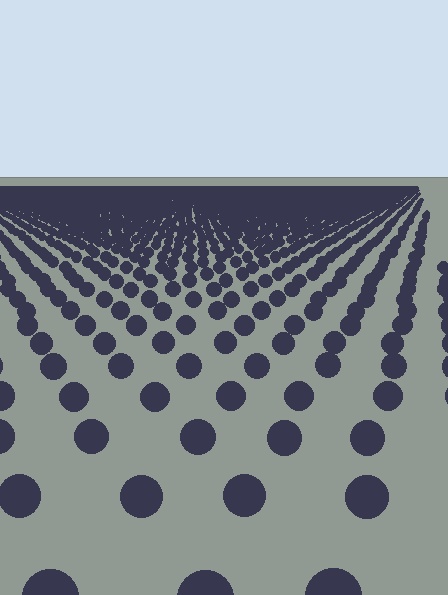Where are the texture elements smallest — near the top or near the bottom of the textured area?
Near the top.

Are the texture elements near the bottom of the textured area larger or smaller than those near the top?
Larger. Near the bottom, elements are closer to the viewer and appear at a bigger on-screen size.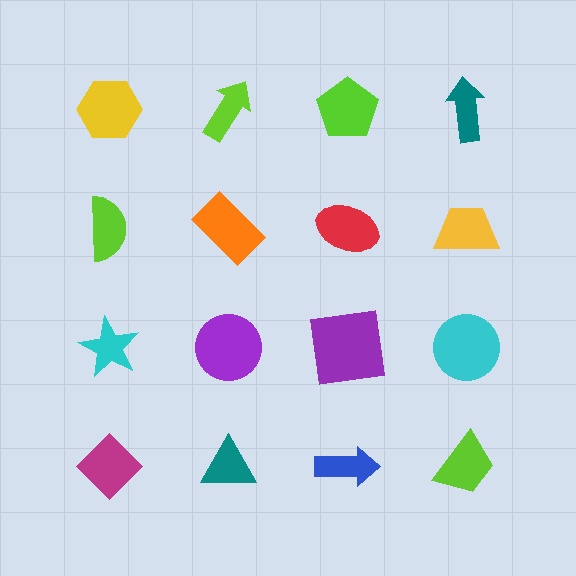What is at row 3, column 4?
A cyan circle.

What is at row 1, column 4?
A teal arrow.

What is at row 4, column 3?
A blue arrow.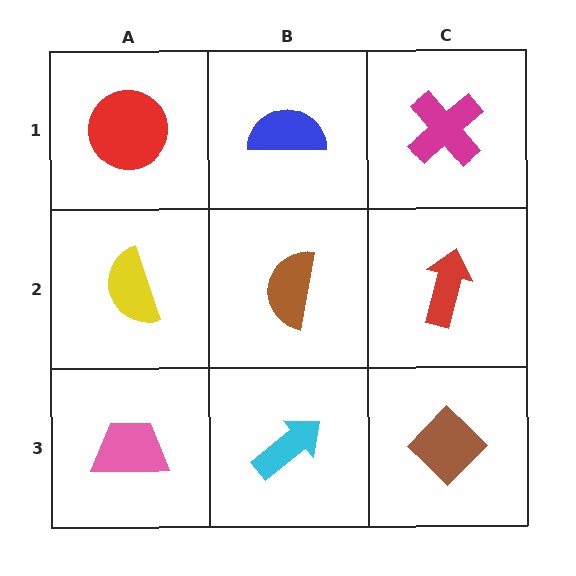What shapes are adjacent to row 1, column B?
A brown semicircle (row 2, column B), a red circle (row 1, column A), a magenta cross (row 1, column C).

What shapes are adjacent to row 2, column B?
A blue semicircle (row 1, column B), a cyan arrow (row 3, column B), a yellow semicircle (row 2, column A), a red arrow (row 2, column C).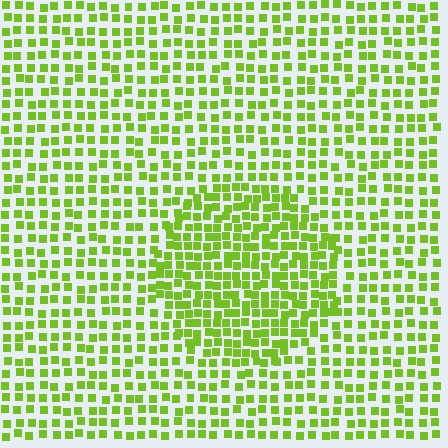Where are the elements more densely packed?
The elements are more densely packed inside the circle boundary.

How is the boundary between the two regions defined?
The boundary is defined by a change in element density (approximately 1.6x ratio). All elements are the same color, size, and shape.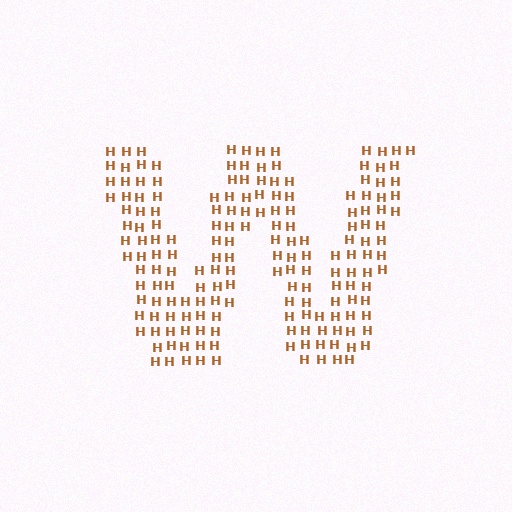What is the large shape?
The large shape is the letter W.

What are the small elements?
The small elements are letter H's.